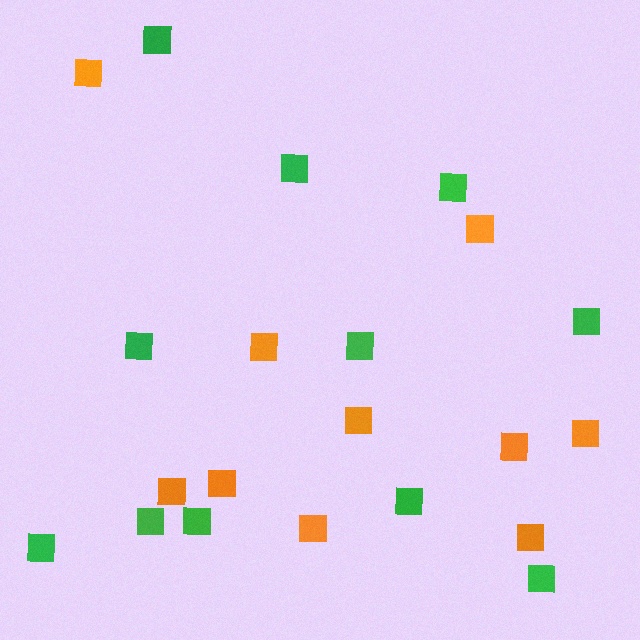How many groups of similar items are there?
There are 2 groups: one group of orange squares (10) and one group of green squares (11).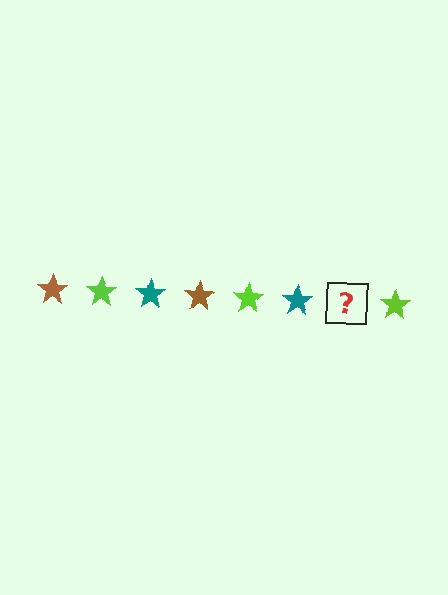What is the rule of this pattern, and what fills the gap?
The rule is that the pattern cycles through brown, lime, teal stars. The gap should be filled with a brown star.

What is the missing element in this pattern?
The missing element is a brown star.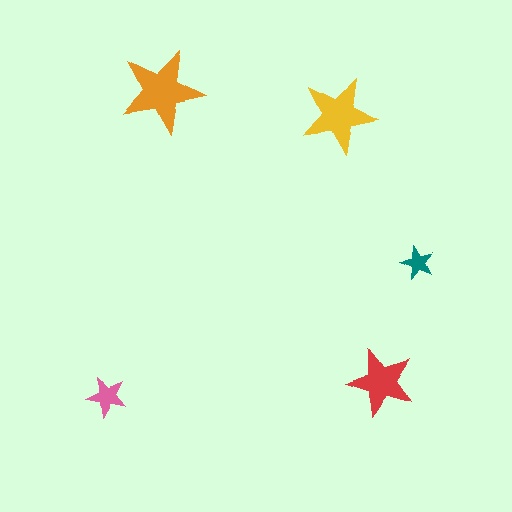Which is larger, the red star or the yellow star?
The yellow one.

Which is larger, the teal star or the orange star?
The orange one.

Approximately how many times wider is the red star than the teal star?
About 2 times wider.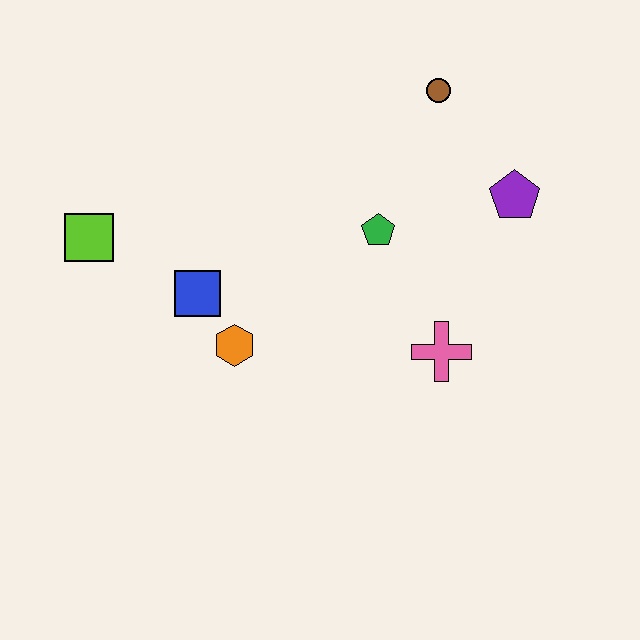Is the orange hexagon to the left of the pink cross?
Yes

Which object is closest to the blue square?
The orange hexagon is closest to the blue square.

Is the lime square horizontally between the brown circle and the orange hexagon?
No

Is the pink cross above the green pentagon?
No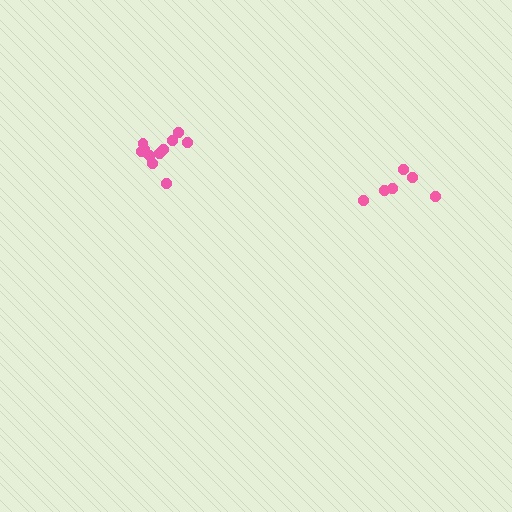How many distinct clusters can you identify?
There are 2 distinct clusters.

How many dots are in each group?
Group 1: 11 dots, Group 2: 6 dots (17 total).